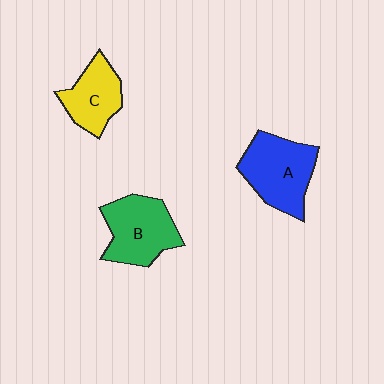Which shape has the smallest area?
Shape C (yellow).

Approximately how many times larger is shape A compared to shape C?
Approximately 1.4 times.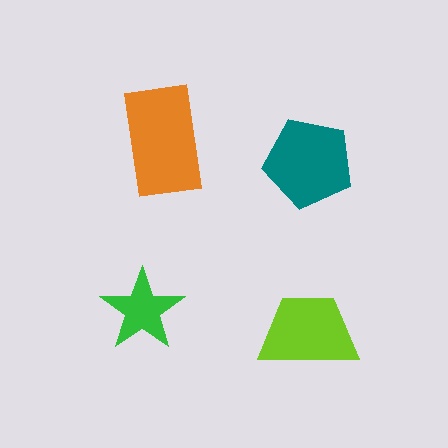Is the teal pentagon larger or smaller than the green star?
Larger.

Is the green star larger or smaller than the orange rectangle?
Smaller.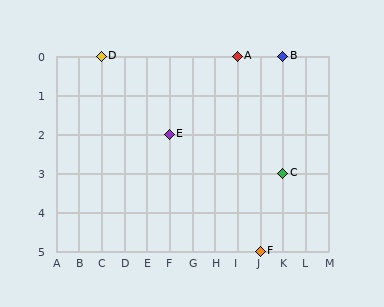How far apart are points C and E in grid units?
Points C and E are 5 columns and 1 row apart (about 5.1 grid units diagonally).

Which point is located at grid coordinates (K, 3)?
Point C is at (K, 3).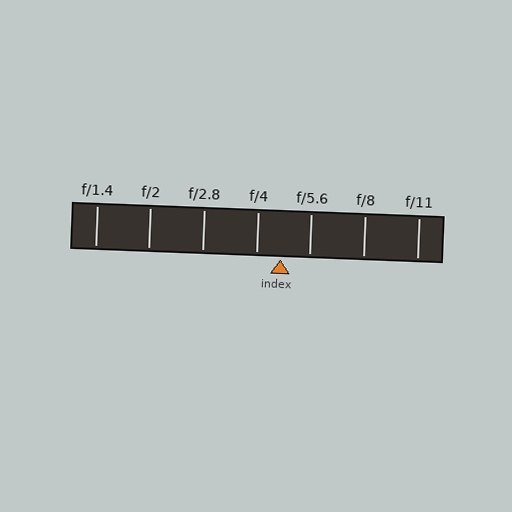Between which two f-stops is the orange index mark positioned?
The index mark is between f/4 and f/5.6.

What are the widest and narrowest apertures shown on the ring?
The widest aperture shown is f/1.4 and the narrowest is f/11.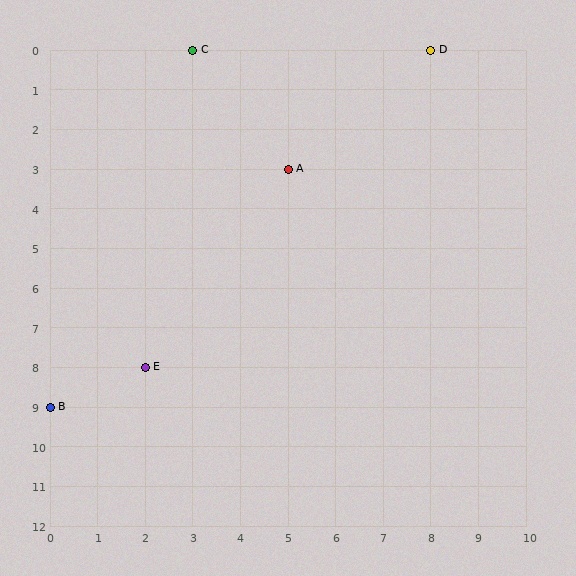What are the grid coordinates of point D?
Point D is at grid coordinates (8, 0).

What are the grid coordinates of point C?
Point C is at grid coordinates (3, 0).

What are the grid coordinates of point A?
Point A is at grid coordinates (5, 3).